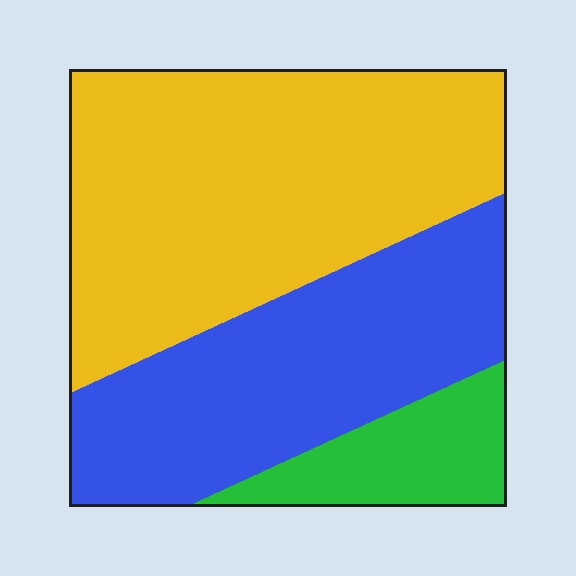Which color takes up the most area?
Yellow, at roughly 50%.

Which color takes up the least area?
Green, at roughly 10%.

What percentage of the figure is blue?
Blue covers 37% of the figure.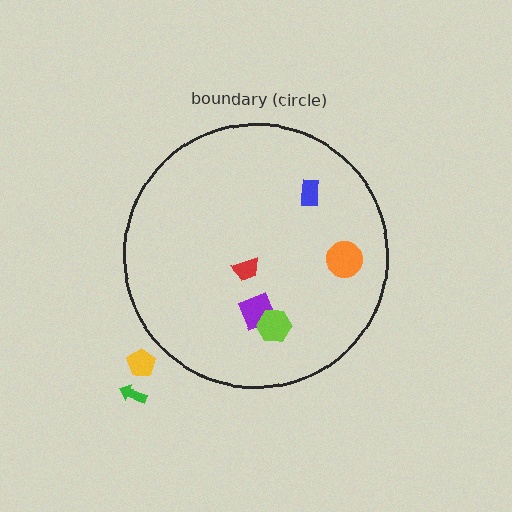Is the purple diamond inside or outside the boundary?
Inside.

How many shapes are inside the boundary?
5 inside, 2 outside.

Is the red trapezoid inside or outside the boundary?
Inside.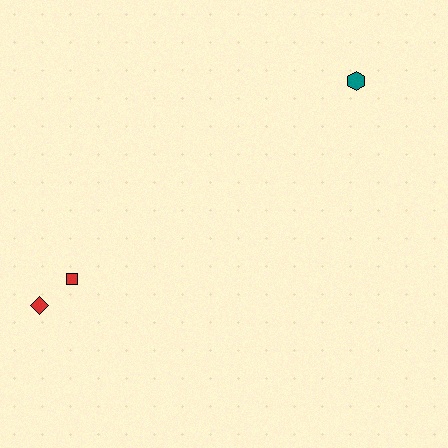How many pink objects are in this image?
There are no pink objects.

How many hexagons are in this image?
There is 1 hexagon.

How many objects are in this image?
There are 3 objects.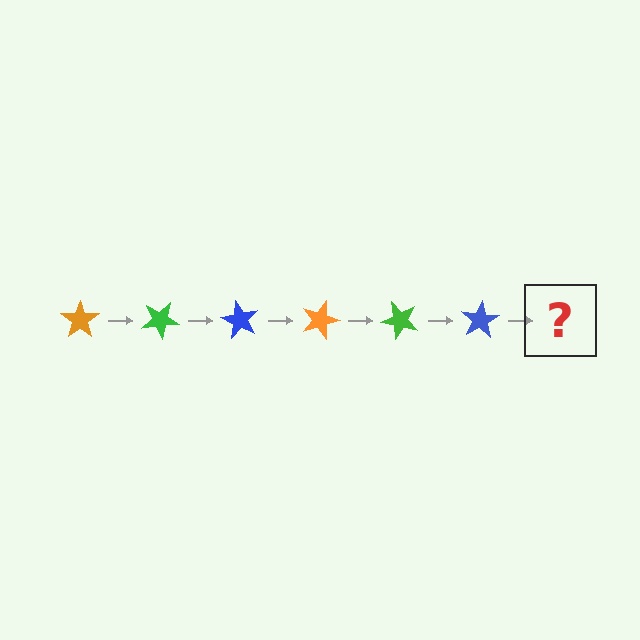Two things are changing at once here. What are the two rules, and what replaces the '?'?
The two rules are that it rotates 30 degrees each step and the color cycles through orange, green, and blue. The '?' should be an orange star, rotated 180 degrees from the start.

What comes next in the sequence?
The next element should be an orange star, rotated 180 degrees from the start.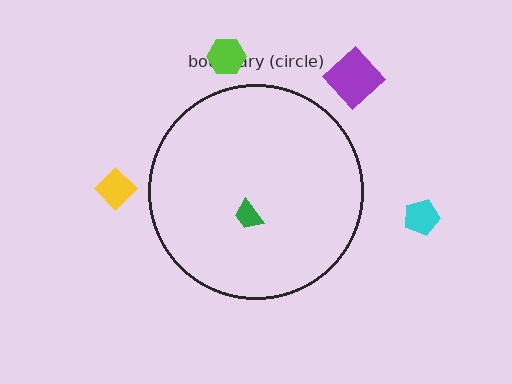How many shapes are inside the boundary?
1 inside, 4 outside.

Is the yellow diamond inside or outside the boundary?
Outside.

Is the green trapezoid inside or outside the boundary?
Inside.